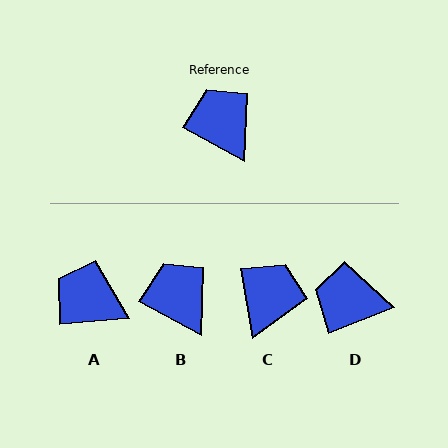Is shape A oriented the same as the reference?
No, it is off by about 33 degrees.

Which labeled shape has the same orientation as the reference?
B.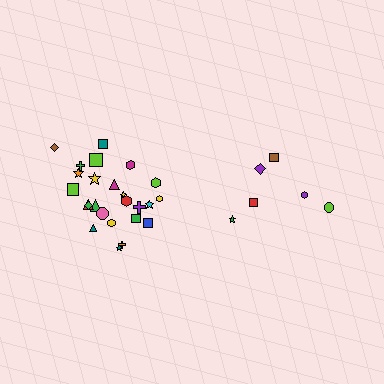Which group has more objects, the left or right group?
The left group.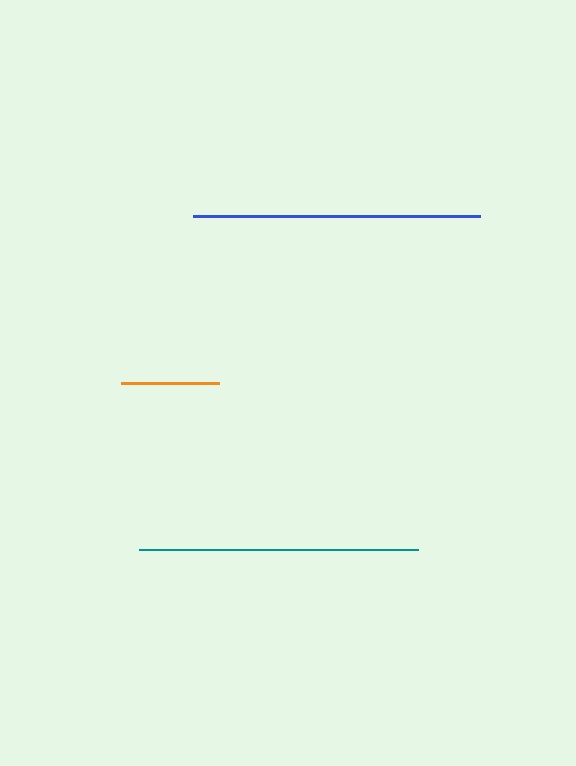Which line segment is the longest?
The blue line is the longest at approximately 287 pixels.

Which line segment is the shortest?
The orange line is the shortest at approximately 98 pixels.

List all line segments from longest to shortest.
From longest to shortest: blue, teal, orange.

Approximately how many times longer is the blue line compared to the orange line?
The blue line is approximately 2.9 times the length of the orange line.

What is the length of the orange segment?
The orange segment is approximately 98 pixels long.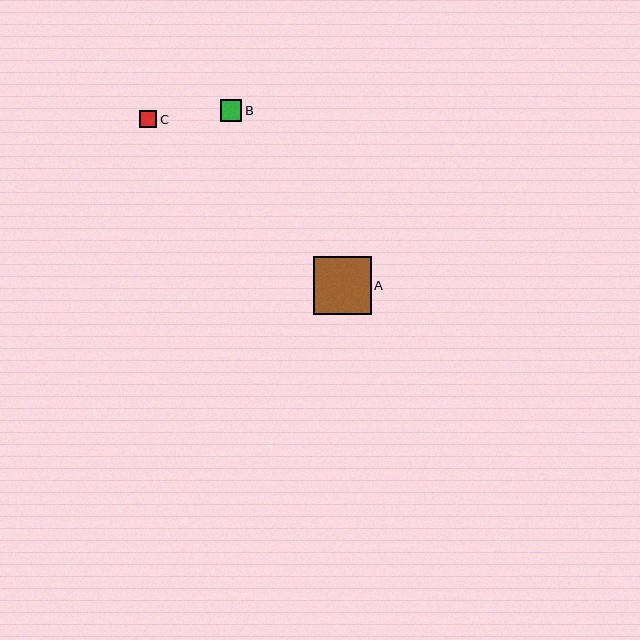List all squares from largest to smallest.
From largest to smallest: A, B, C.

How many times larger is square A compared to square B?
Square A is approximately 2.7 times the size of square B.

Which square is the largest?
Square A is the largest with a size of approximately 58 pixels.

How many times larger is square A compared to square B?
Square A is approximately 2.7 times the size of square B.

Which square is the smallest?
Square C is the smallest with a size of approximately 18 pixels.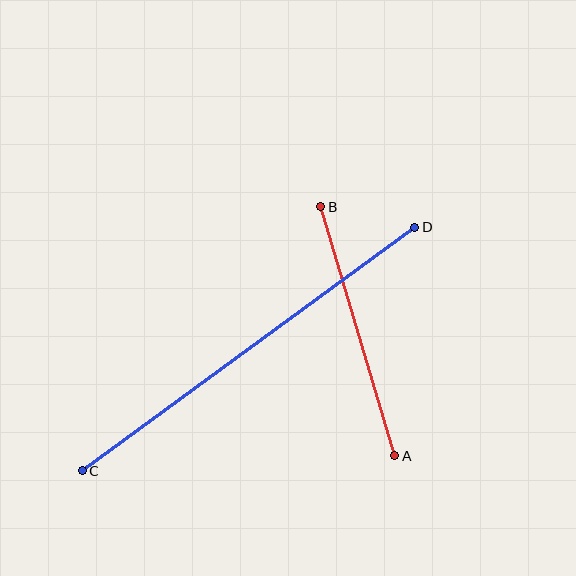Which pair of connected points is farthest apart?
Points C and D are farthest apart.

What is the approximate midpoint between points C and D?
The midpoint is at approximately (249, 349) pixels.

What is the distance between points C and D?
The distance is approximately 412 pixels.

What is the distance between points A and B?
The distance is approximately 260 pixels.